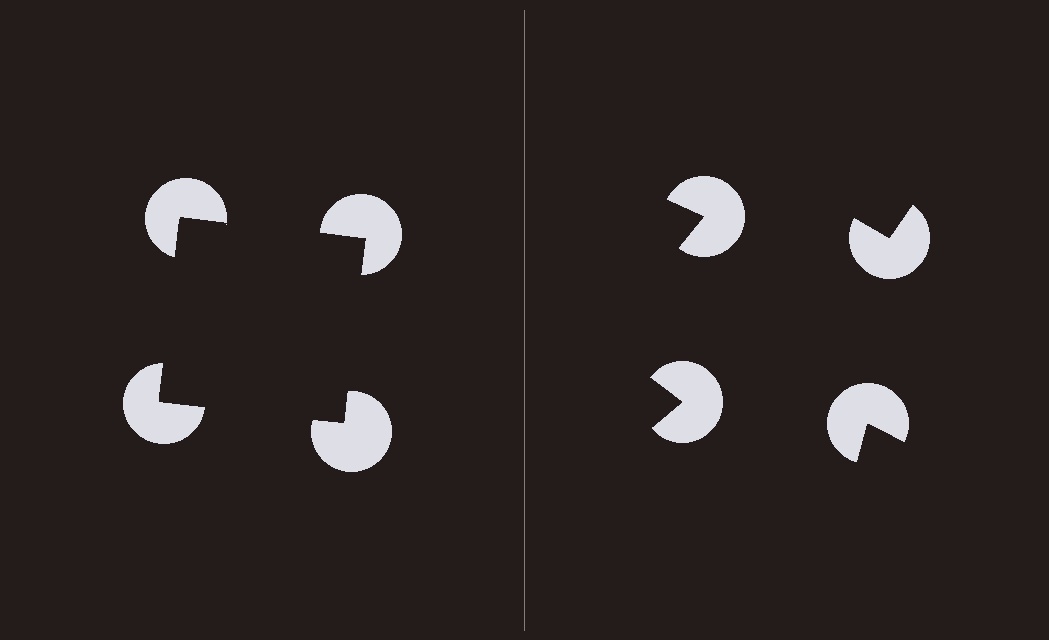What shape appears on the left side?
An illusory square.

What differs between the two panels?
The pac-man discs are positioned identically on both sides; only the wedge orientations differ. On the left they align to a square; on the right they are misaligned.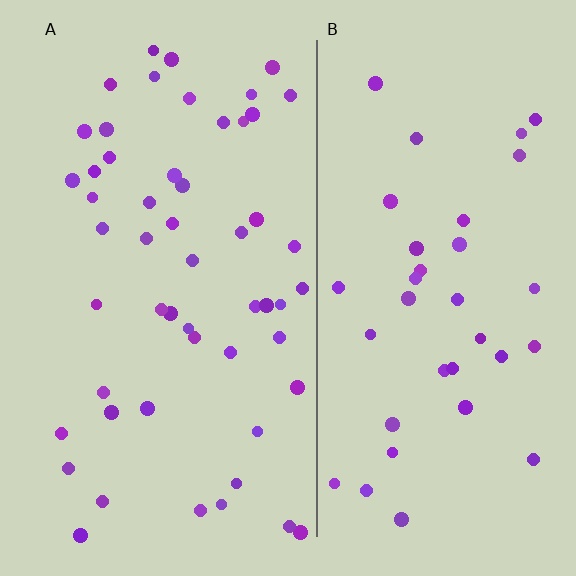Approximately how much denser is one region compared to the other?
Approximately 1.5× — region A over region B.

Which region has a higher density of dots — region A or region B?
A (the left).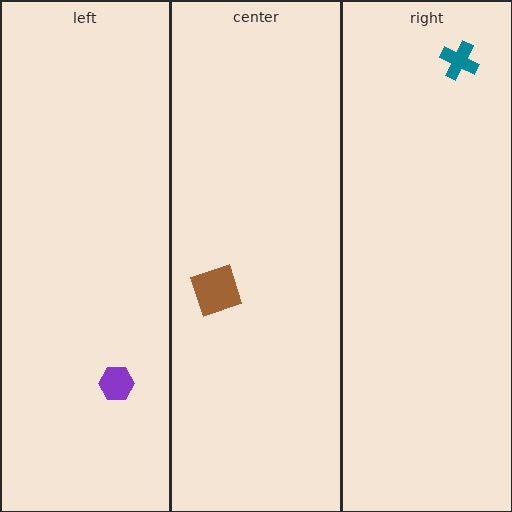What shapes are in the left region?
The purple hexagon.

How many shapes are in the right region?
1.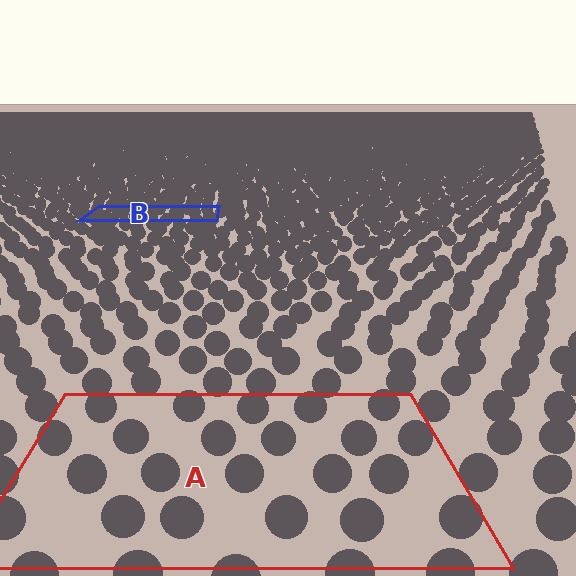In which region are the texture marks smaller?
The texture marks are smaller in region B, because it is farther away.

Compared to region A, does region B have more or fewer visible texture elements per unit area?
Region B has more texture elements per unit area — they are packed more densely because it is farther away.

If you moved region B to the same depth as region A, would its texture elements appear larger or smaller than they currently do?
They would appear larger. At a closer depth, the same texture elements are projected at a bigger on-screen size.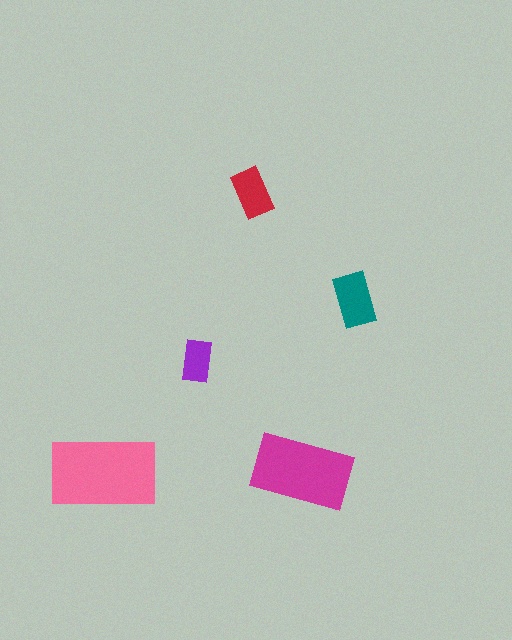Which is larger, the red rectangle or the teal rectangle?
The teal one.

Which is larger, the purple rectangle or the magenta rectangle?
The magenta one.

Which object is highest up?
The red rectangle is topmost.